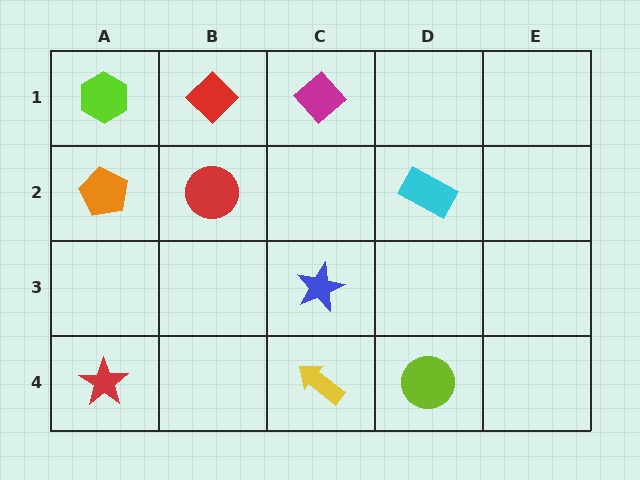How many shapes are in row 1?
3 shapes.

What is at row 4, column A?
A red star.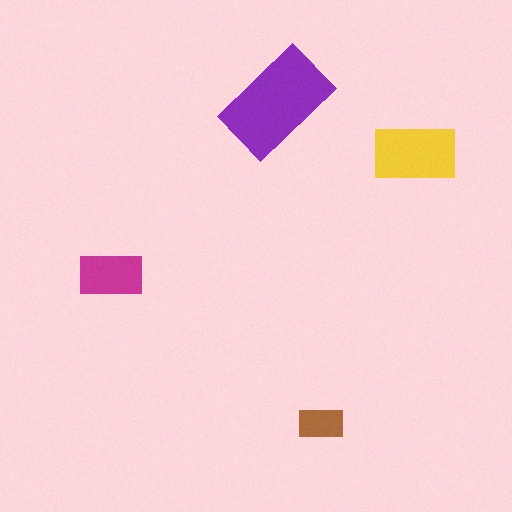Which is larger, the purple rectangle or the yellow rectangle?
The purple one.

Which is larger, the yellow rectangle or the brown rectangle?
The yellow one.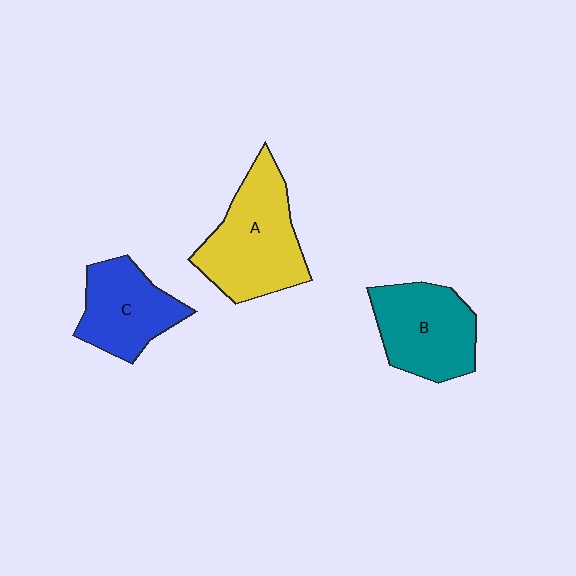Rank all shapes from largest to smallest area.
From largest to smallest: A (yellow), B (teal), C (blue).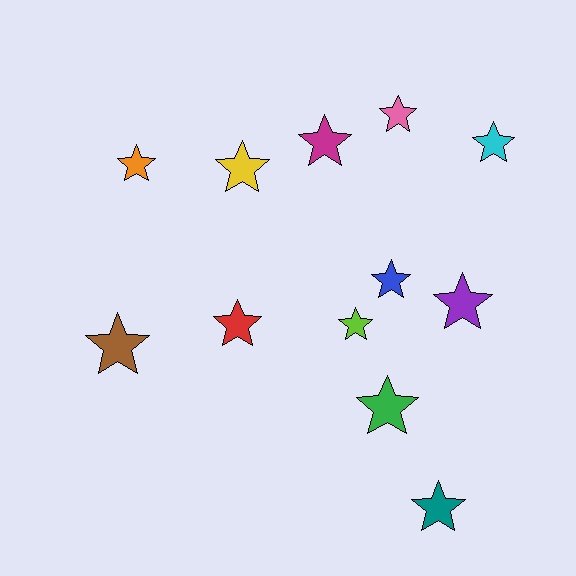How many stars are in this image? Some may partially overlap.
There are 12 stars.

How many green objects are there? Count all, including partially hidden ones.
There is 1 green object.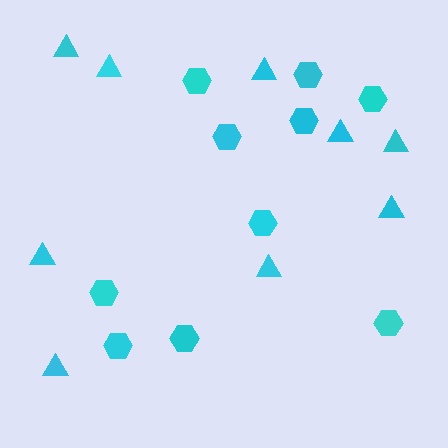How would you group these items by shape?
There are 2 groups: one group of hexagons (10) and one group of triangles (9).